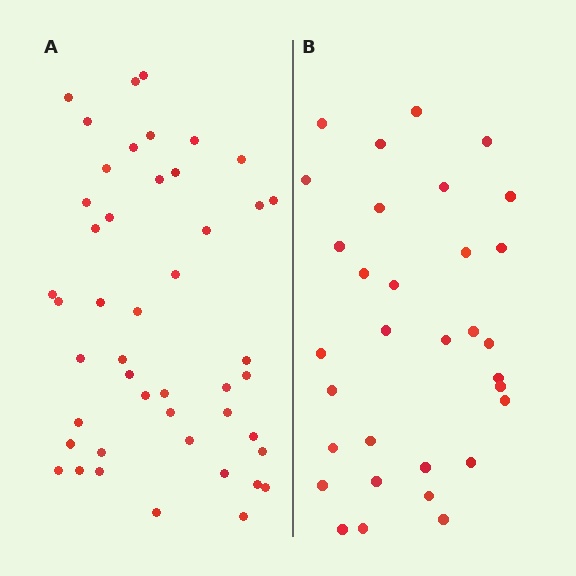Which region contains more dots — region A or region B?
Region A (the left region) has more dots.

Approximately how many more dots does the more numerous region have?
Region A has approximately 15 more dots than region B.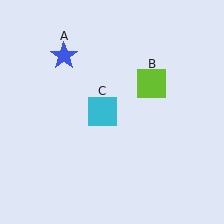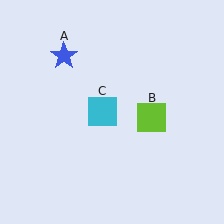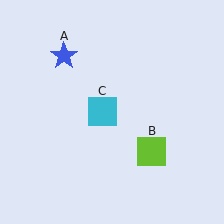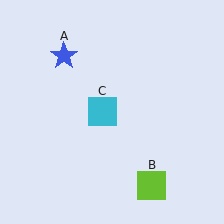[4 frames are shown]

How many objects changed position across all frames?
1 object changed position: lime square (object B).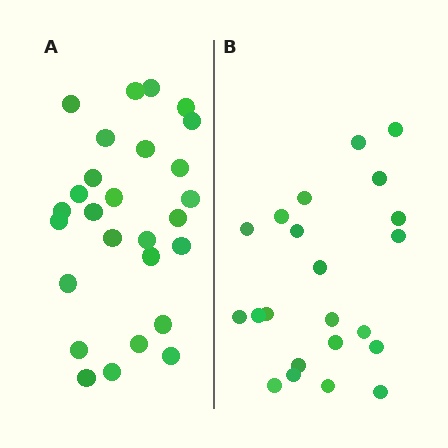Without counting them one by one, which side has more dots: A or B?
Region A (the left region) has more dots.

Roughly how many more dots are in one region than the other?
Region A has about 5 more dots than region B.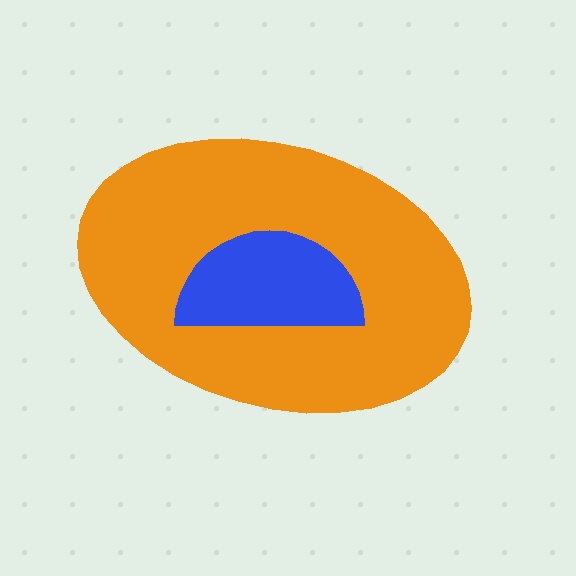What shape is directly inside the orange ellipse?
The blue semicircle.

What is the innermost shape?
The blue semicircle.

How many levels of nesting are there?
2.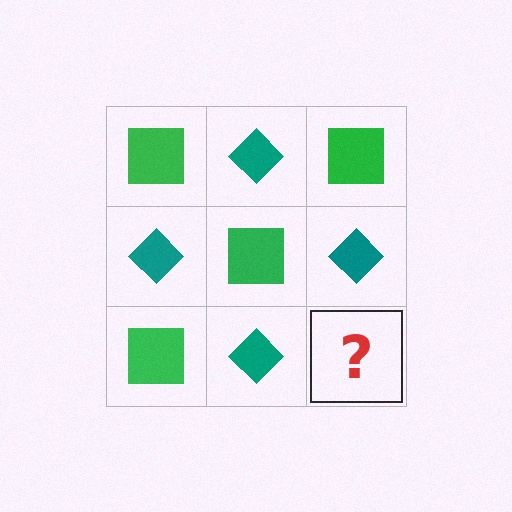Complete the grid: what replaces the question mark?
The question mark should be replaced with a green square.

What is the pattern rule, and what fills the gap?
The rule is that it alternates green square and teal diamond in a checkerboard pattern. The gap should be filled with a green square.